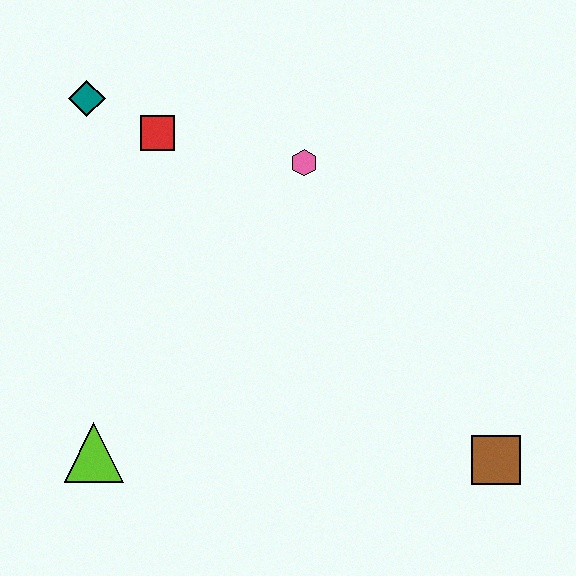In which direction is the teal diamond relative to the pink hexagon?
The teal diamond is to the left of the pink hexagon.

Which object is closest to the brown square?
The pink hexagon is closest to the brown square.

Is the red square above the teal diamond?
No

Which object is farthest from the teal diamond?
The brown square is farthest from the teal diamond.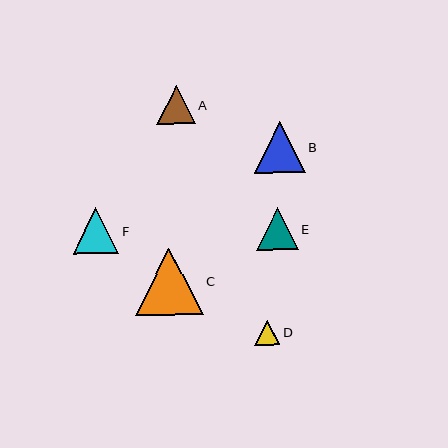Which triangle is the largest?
Triangle C is the largest with a size of approximately 67 pixels.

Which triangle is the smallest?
Triangle D is the smallest with a size of approximately 25 pixels.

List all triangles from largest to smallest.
From largest to smallest: C, B, F, E, A, D.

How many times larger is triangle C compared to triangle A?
Triangle C is approximately 1.7 times the size of triangle A.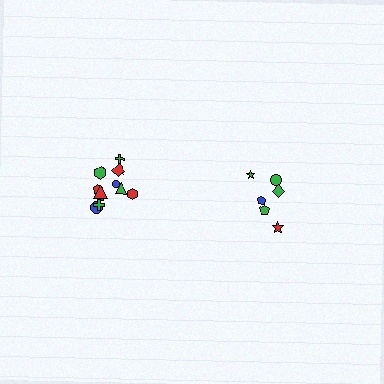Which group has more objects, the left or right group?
The left group.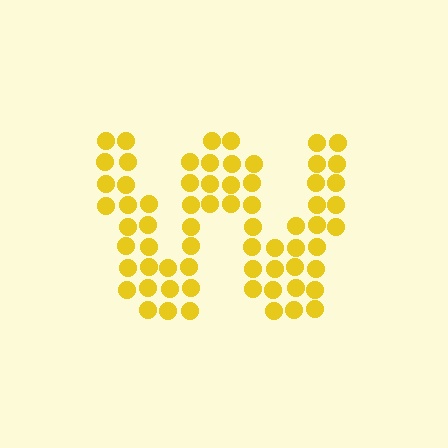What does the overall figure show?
The overall figure shows the letter W.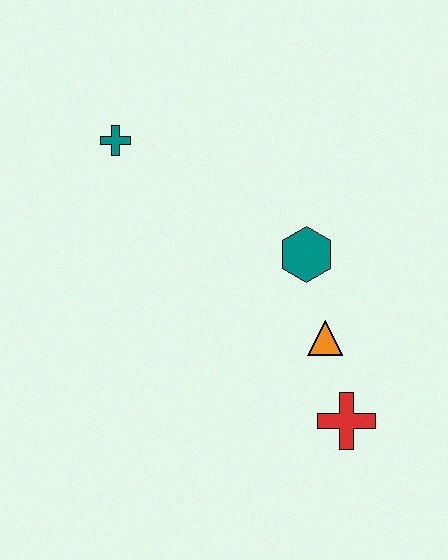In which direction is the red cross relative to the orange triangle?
The red cross is below the orange triangle.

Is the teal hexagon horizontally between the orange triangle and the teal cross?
Yes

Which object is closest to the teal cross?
The teal hexagon is closest to the teal cross.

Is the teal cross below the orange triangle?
No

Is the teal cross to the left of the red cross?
Yes